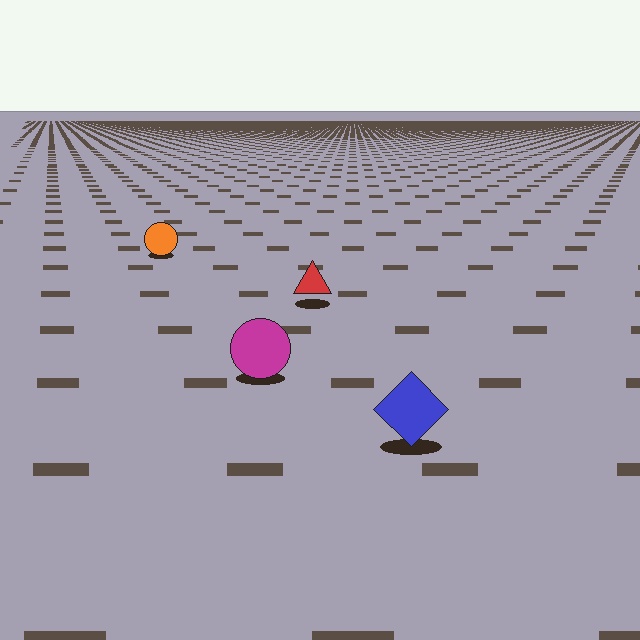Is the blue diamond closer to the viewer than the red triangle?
Yes. The blue diamond is closer — you can tell from the texture gradient: the ground texture is coarser near it.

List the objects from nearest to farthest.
From nearest to farthest: the blue diamond, the magenta circle, the red triangle, the orange circle.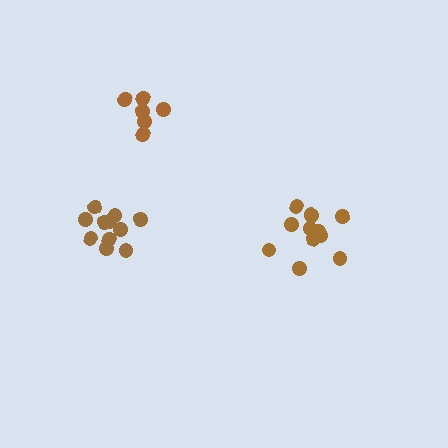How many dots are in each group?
Group 1: 6 dots, Group 2: 12 dots, Group 3: 11 dots (29 total).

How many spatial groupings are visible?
There are 3 spatial groupings.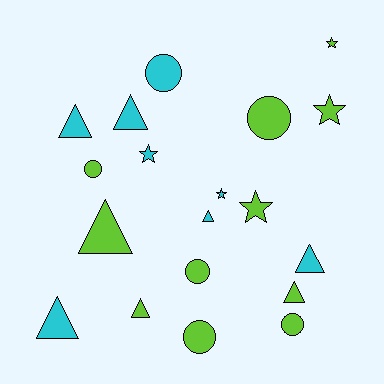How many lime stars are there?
There are 3 lime stars.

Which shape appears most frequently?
Triangle, with 8 objects.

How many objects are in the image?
There are 19 objects.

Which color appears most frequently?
Lime, with 11 objects.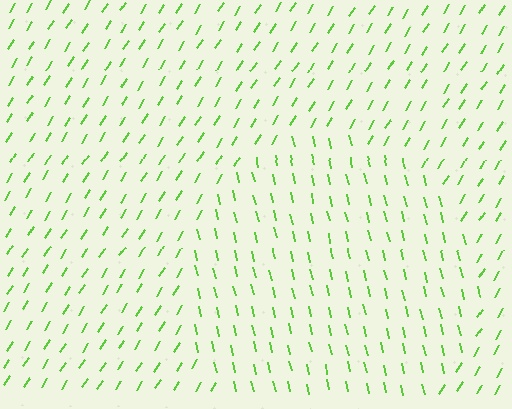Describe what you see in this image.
The image is filled with small lime line segments. A circle region in the image has lines oriented differently from the surrounding lines, creating a visible texture boundary.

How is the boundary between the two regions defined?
The boundary is defined purely by a change in line orientation (approximately 45 degrees difference). All lines are the same color and thickness.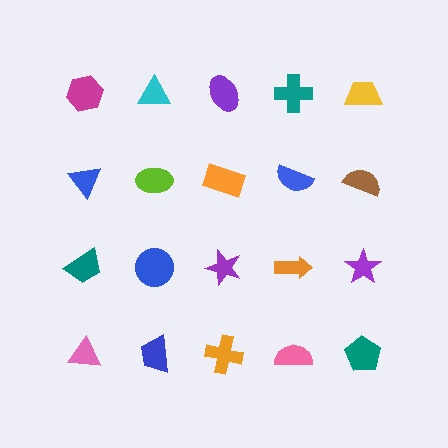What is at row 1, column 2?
A cyan triangle.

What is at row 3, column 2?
A blue circle.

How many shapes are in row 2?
5 shapes.